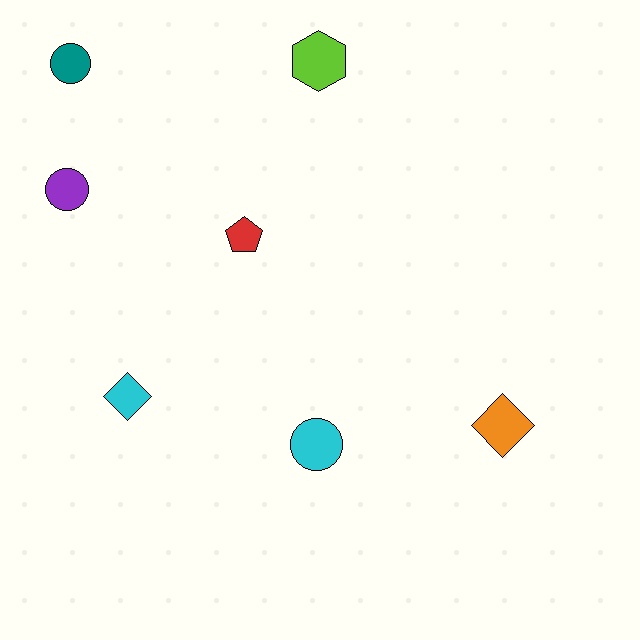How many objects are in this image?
There are 7 objects.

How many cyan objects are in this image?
There are 2 cyan objects.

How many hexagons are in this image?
There is 1 hexagon.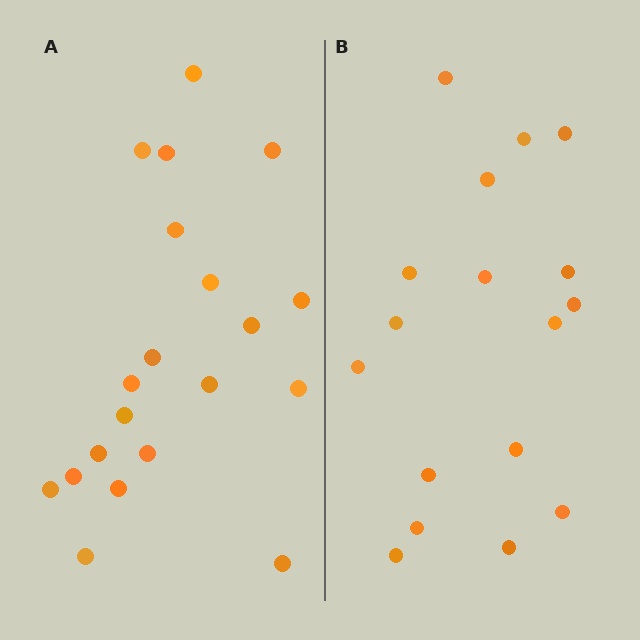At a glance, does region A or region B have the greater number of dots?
Region A (the left region) has more dots.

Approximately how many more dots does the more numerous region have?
Region A has just a few more — roughly 2 or 3 more dots than region B.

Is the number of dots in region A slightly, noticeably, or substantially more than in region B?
Region A has only slightly more — the two regions are fairly close. The ratio is roughly 1.2 to 1.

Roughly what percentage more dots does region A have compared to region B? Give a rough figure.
About 20% more.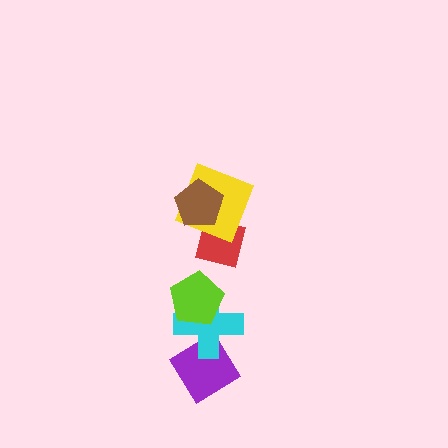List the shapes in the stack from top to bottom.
From top to bottom: the brown pentagon, the yellow square, the red square, the lime pentagon, the cyan cross, the purple diamond.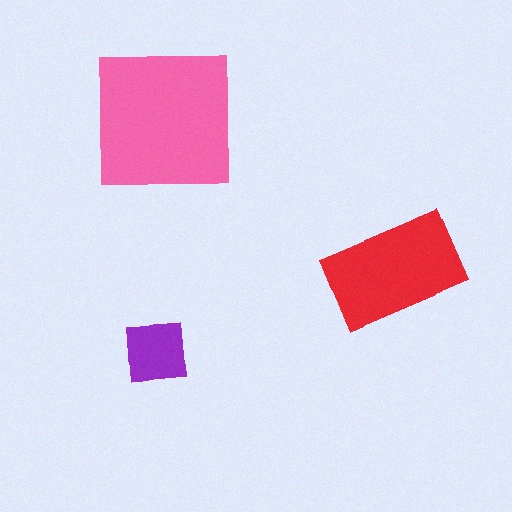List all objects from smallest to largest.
The purple square, the red rectangle, the pink square.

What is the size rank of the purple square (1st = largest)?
3rd.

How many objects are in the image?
There are 3 objects in the image.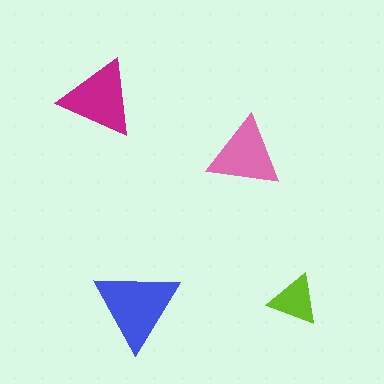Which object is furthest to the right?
The lime triangle is rightmost.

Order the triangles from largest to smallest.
the blue one, the magenta one, the pink one, the lime one.